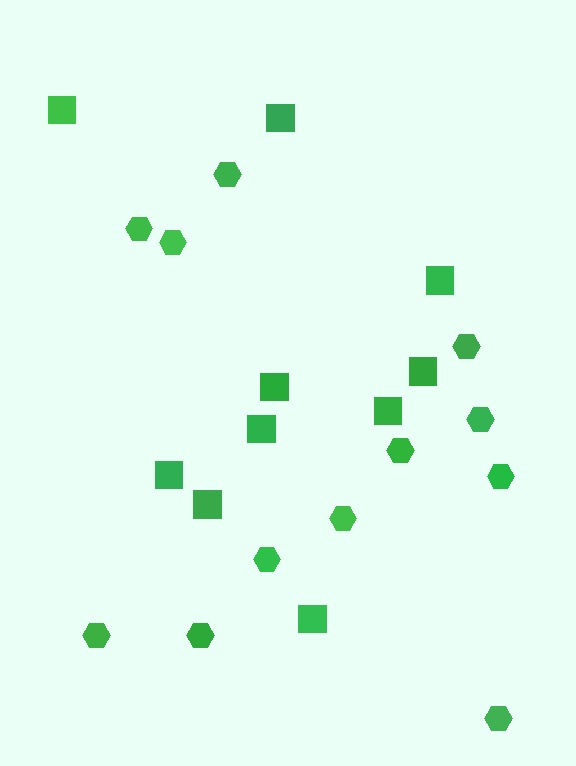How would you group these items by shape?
There are 2 groups: one group of squares (10) and one group of hexagons (12).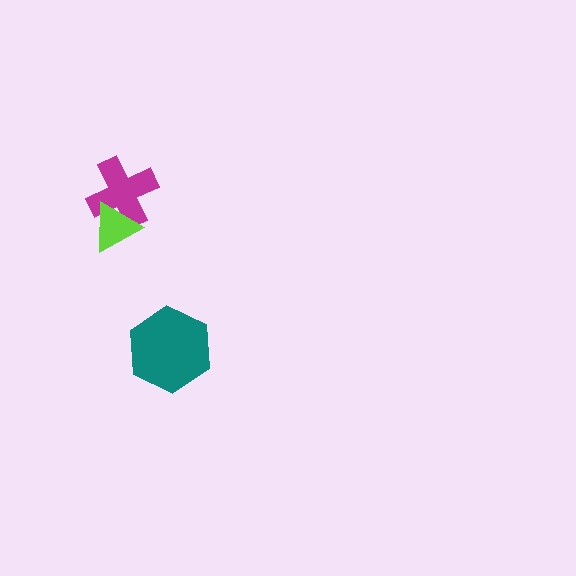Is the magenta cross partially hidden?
Yes, it is partially covered by another shape.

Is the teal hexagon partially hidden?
No, no other shape covers it.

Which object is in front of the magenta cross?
The lime triangle is in front of the magenta cross.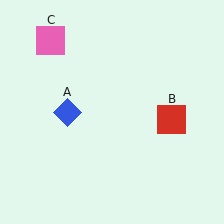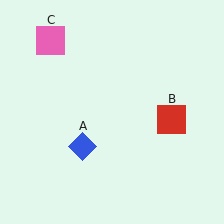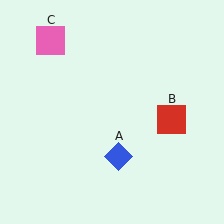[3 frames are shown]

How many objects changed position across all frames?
1 object changed position: blue diamond (object A).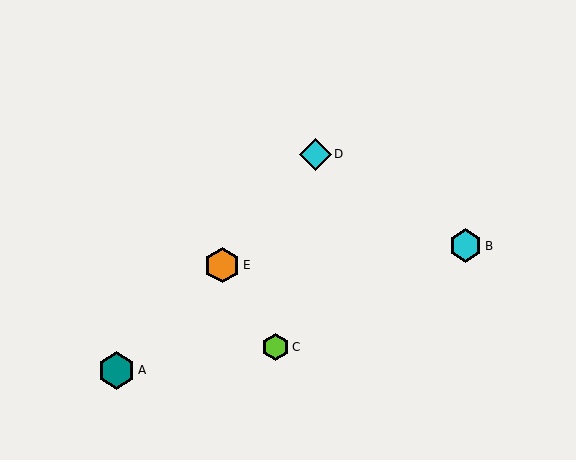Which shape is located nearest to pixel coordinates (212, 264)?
The orange hexagon (labeled E) at (222, 265) is nearest to that location.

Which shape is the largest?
The teal hexagon (labeled A) is the largest.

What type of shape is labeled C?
Shape C is a lime hexagon.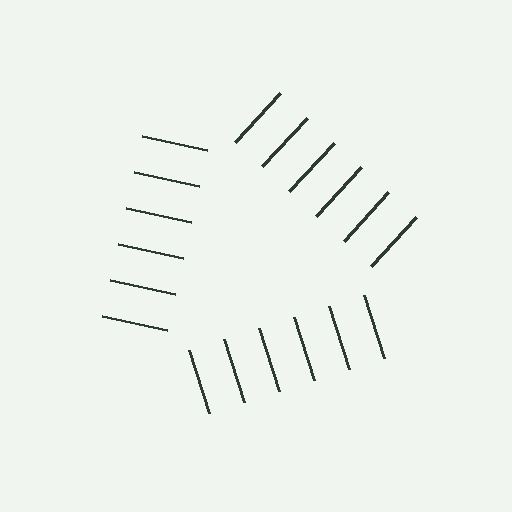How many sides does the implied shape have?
3 sides — the line-ends trace a triangle.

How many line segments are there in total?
18 — 6 along each of the 3 edges.